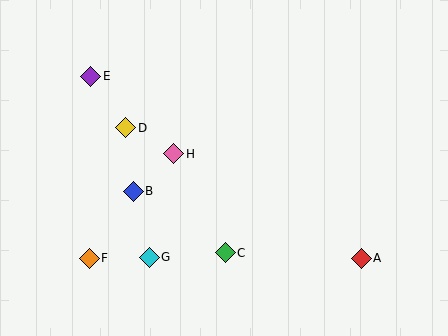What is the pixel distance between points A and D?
The distance between A and D is 269 pixels.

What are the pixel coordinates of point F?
Point F is at (89, 258).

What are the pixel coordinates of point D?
Point D is at (126, 128).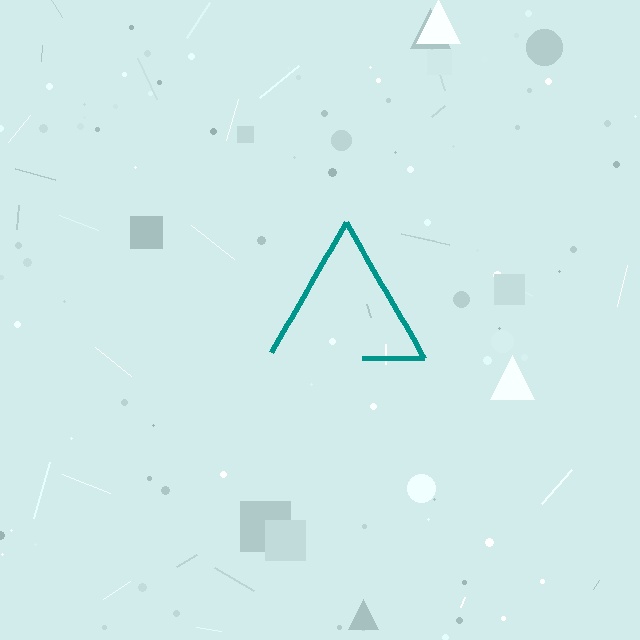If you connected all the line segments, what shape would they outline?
They would outline a triangle.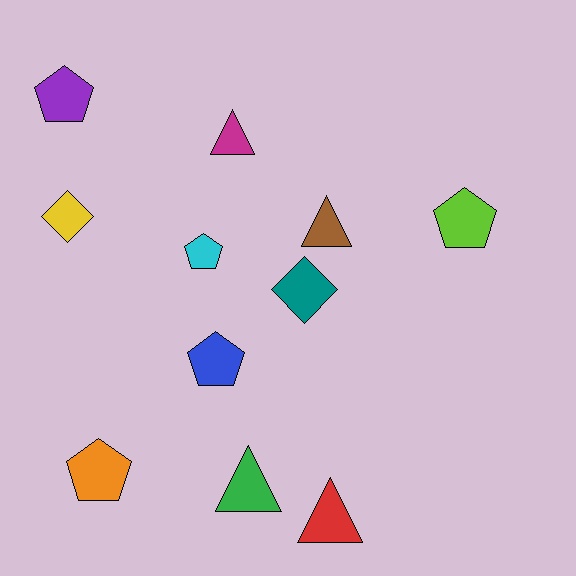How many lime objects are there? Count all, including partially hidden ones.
There is 1 lime object.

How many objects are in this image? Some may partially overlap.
There are 11 objects.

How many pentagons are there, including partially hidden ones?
There are 5 pentagons.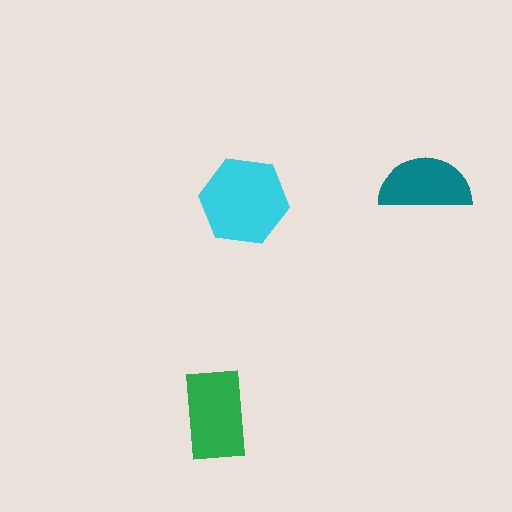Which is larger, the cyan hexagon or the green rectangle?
The cyan hexagon.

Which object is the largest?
The cyan hexagon.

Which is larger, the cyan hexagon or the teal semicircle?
The cyan hexagon.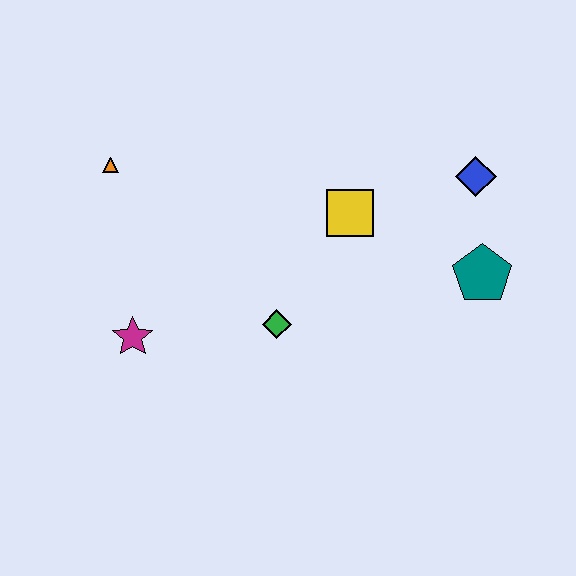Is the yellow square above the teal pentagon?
Yes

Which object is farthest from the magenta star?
The blue diamond is farthest from the magenta star.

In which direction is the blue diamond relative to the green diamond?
The blue diamond is to the right of the green diamond.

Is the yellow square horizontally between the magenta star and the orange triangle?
No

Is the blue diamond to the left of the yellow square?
No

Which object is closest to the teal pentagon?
The blue diamond is closest to the teal pentagon.